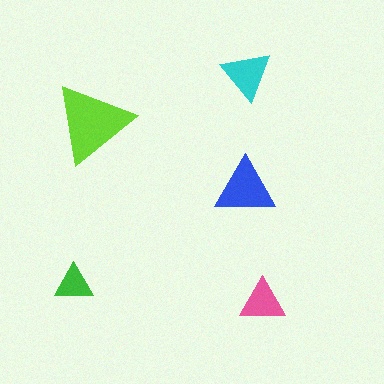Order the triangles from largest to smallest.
the lime one, the blue one, the cyan one, the pink one, the green one.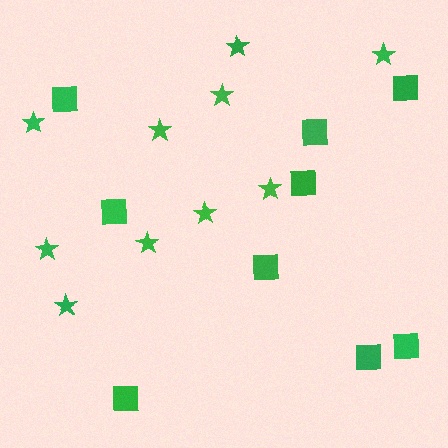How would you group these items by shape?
There are 2 groups: one group of squares (9) and one group of stars (10).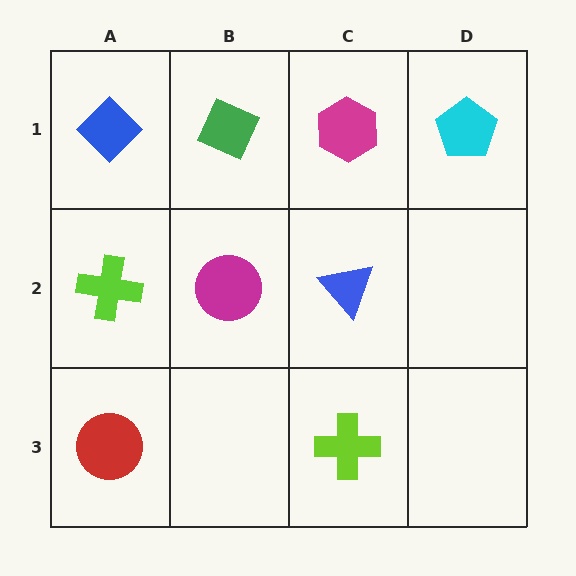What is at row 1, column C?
A magenta hexagon.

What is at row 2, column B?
A magenta circle.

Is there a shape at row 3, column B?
No, that cell is empty.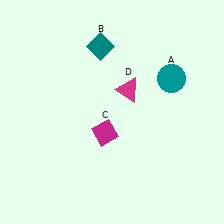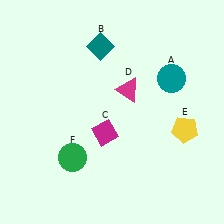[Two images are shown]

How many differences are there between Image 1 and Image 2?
There are 2 differences between the two images.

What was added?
A yellow pentagon (E), a green circle (F) were added in Image 2.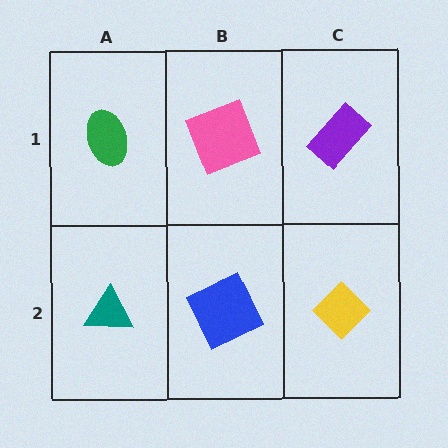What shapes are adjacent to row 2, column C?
A purple rectangle (row 1, column C), a blue square (row 2, column B).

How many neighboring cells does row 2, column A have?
2.